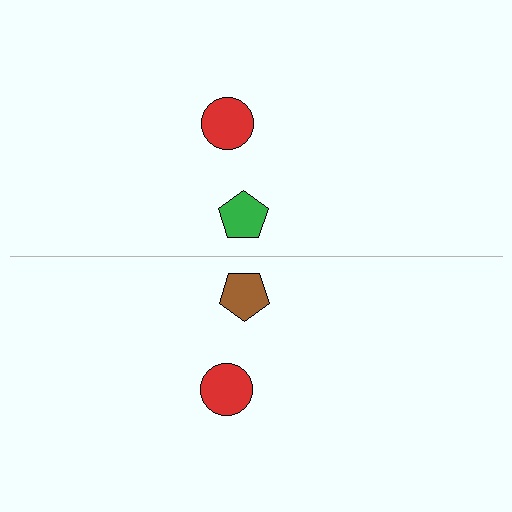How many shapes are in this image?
There are 4 shapes in this image.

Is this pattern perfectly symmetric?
No, the pattern is not perfectly symmetric. The brown pentagon on the bottom side breaks the symmetry — its mirror counterpart is green.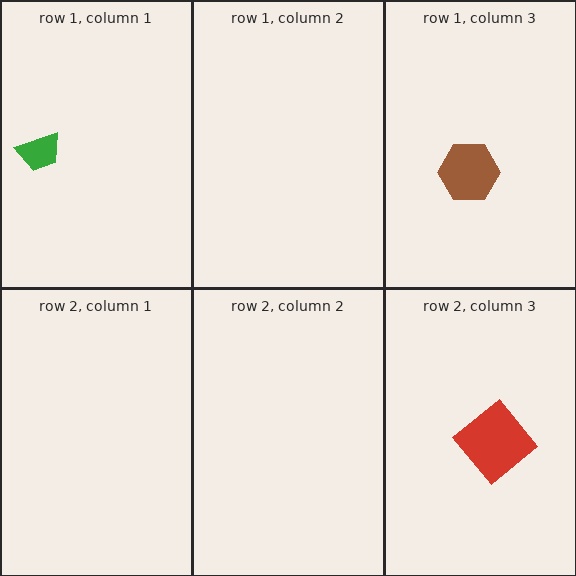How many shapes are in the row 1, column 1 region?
1.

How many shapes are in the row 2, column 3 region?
1.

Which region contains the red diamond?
The row 2, column 3 region.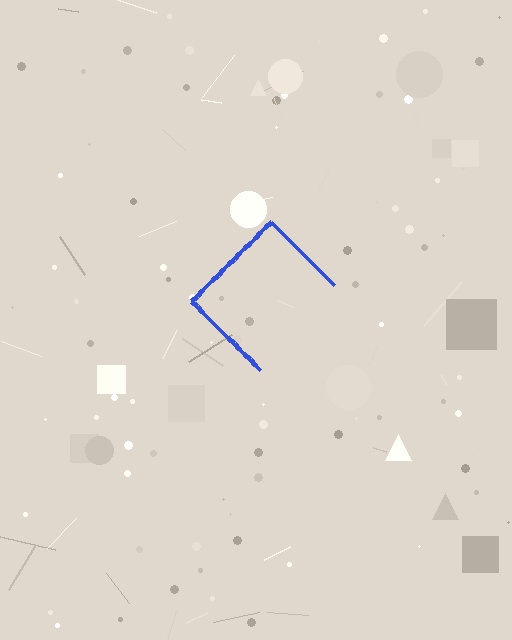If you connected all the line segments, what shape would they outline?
They would outline a diamond.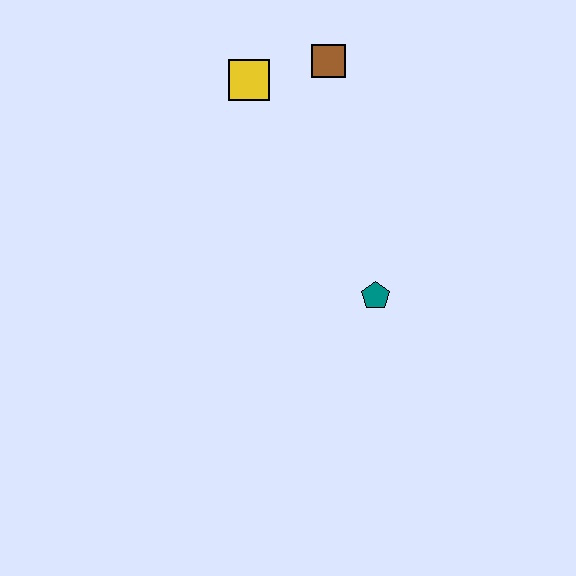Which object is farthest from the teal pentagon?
The yellow square is farthest from the teal pentagon.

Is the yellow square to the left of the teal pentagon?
Yes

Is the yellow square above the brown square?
No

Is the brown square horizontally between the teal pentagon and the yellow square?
Yes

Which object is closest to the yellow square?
The brown square is closest to the yellow square.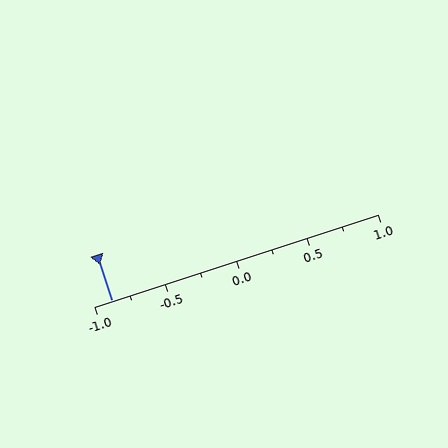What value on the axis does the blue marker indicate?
The marker indicates approximately -0.88.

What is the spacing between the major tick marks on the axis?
The major ticks are spaced 0.5 apart.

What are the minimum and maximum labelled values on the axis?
The axis runs from -1.0 to 1.0.